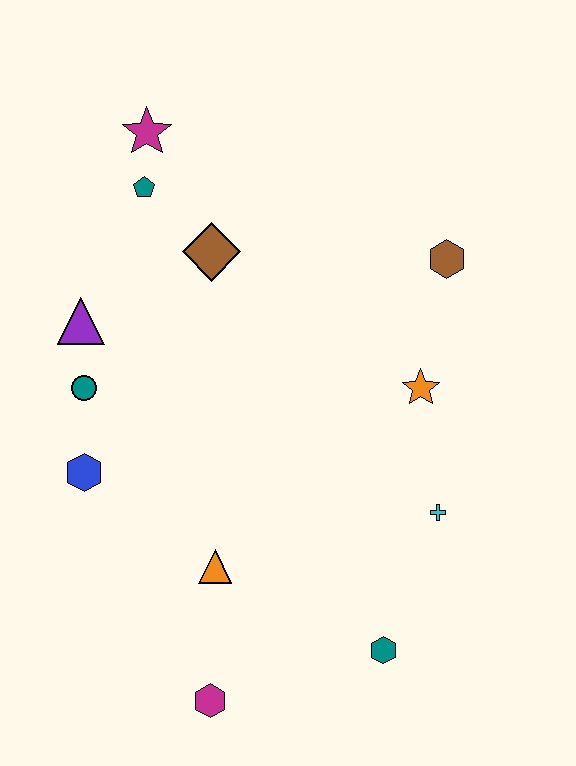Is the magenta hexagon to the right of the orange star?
No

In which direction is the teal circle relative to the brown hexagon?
The teal circle is to the left of the brown hexagon.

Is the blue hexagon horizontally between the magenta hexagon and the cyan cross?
No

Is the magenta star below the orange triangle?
No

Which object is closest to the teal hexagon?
The cyan cross is closest to the teal hexagon.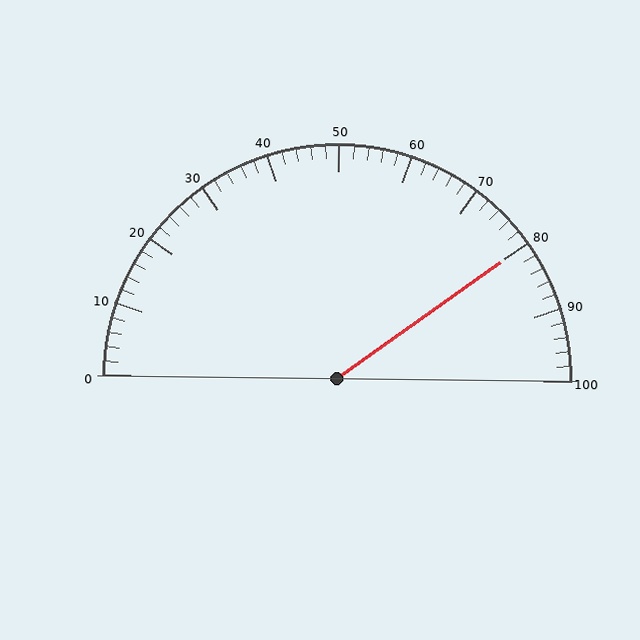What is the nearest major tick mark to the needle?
The nearest major tick mark is 80.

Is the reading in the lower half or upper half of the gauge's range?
The reading is in the upper half of the range (0 to 100).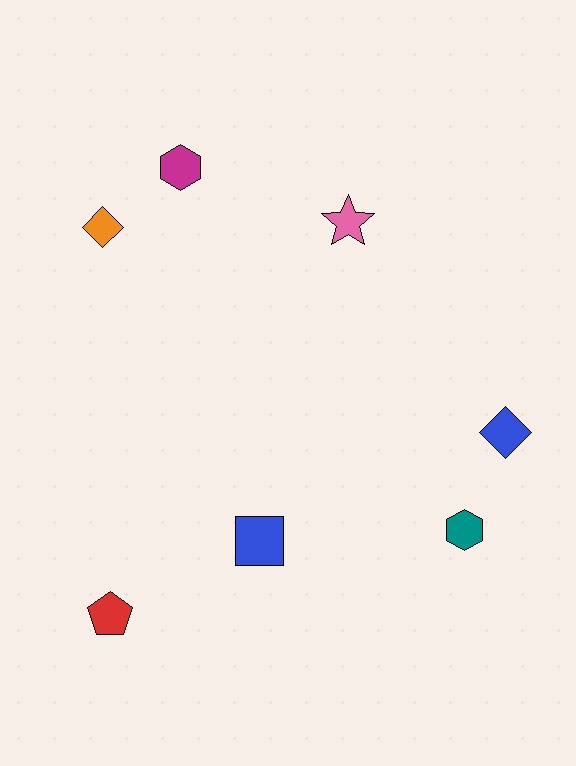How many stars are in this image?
There is 1 star.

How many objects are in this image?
There are 7 objects.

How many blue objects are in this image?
There are 2 blue objects.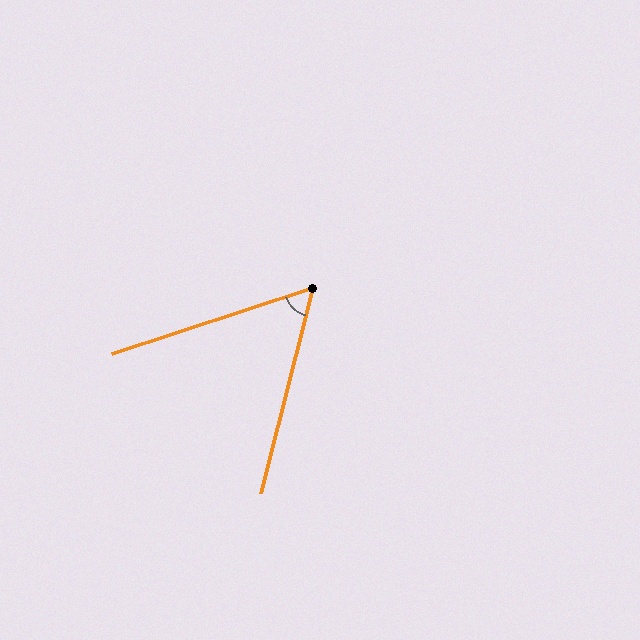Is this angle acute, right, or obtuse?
It is acute.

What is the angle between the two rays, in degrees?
Approximately 58 degrees.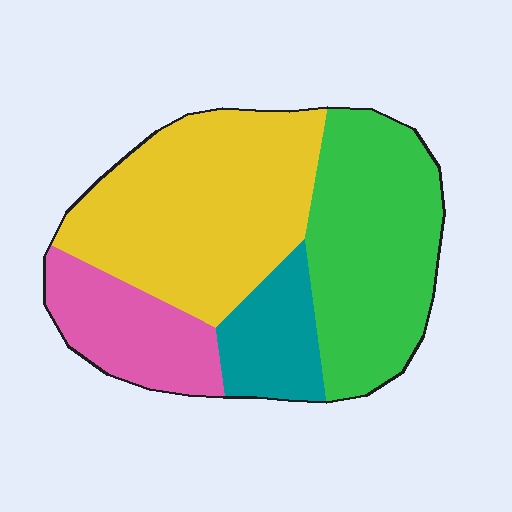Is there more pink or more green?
Green.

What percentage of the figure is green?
Green takes up about one third (1/3) of the figure.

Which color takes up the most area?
Yellow, at roughly 40%.